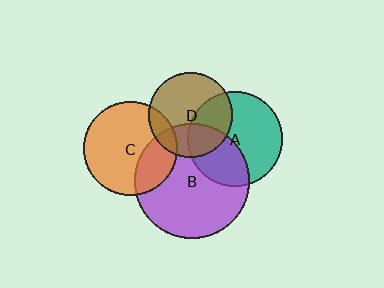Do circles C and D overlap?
Yes.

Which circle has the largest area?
Circle B (purple).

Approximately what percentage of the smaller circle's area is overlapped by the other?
Approximately 15%.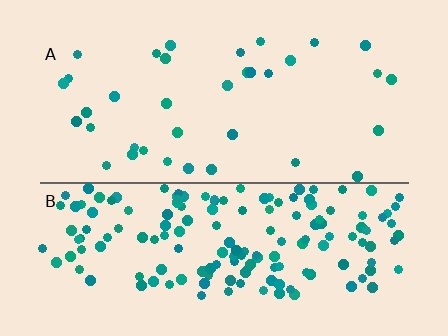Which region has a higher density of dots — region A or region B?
B (the bottom).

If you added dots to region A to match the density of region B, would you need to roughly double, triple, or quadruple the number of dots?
Approximately quadruple.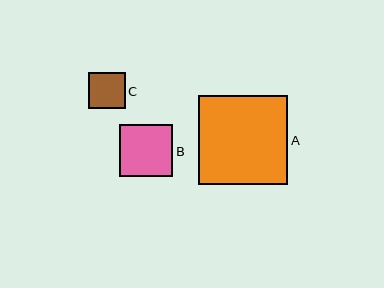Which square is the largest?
Square A is the largest with a size of approximately 89 pixels.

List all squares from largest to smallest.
From largest to smallest: A, B, C.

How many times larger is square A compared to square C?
Square A is approximately 2.5 times the size of square C.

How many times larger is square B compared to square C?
Square B is approximately 1.5 times the size of square C.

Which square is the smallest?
Square C is the smallest with a size of approximately 36 pixels.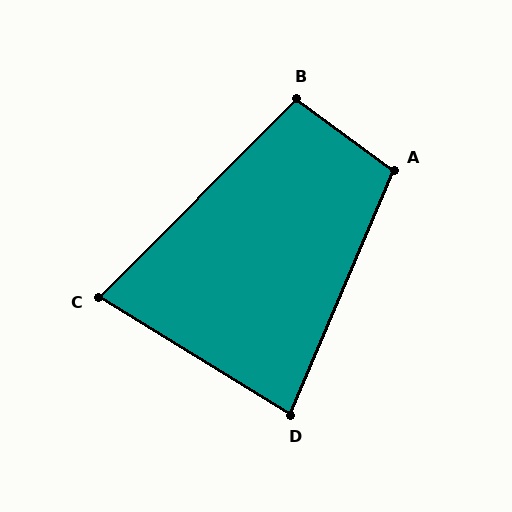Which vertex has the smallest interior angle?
C, at approximately 77 degrees.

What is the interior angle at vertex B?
Approximately 99 degrees (obtuse).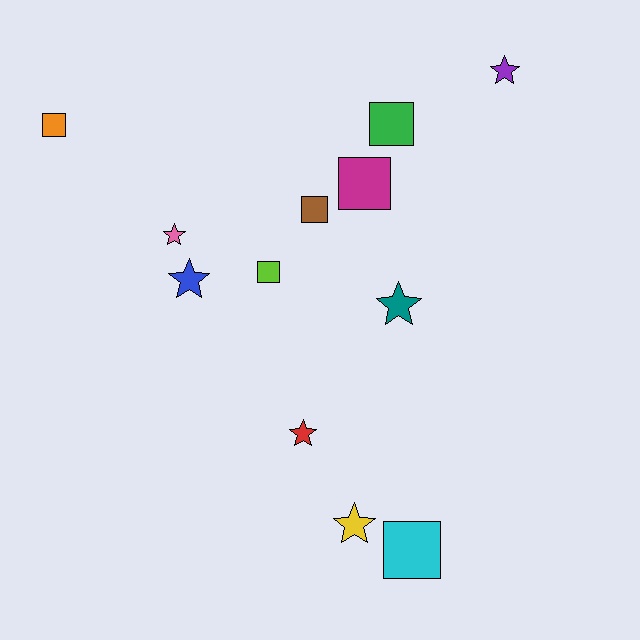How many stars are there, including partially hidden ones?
There are 6 stars.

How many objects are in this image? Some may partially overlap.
There are 12 objects.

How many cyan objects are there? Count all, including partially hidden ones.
There is 1 cyan object.